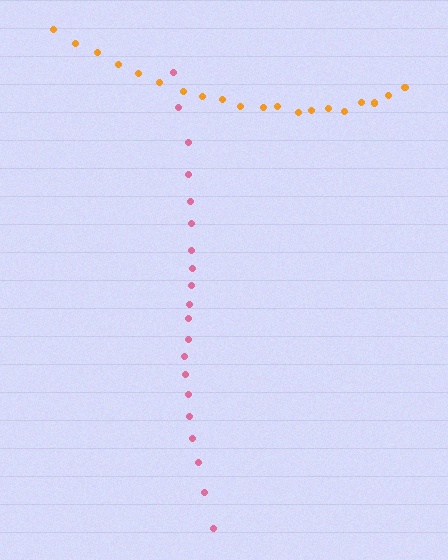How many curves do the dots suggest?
There are 2 distinct paths.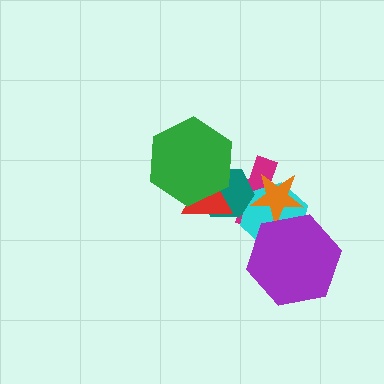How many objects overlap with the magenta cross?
4 objects overlap with the magenta cross.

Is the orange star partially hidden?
Yes, it is partially covered by another shape.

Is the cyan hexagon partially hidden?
Yes, it is partially covered by another shape.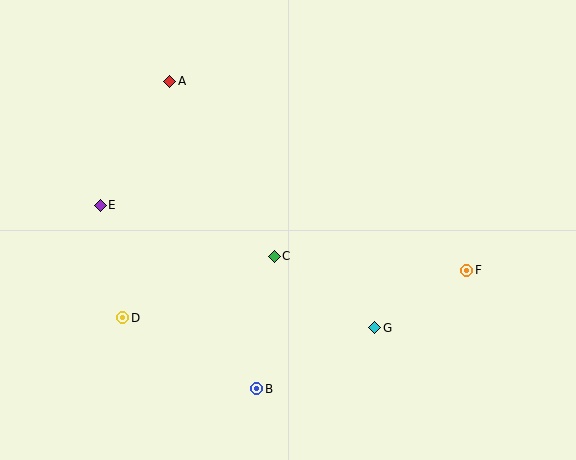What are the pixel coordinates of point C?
Point C is at (274, 256).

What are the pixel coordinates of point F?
Point F is at (467, 270).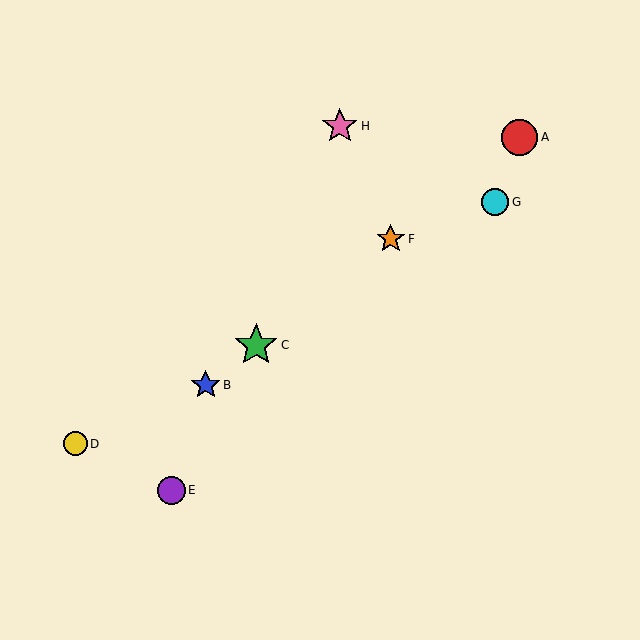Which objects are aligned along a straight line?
Objects A, B, C, F are aligned along a straight line.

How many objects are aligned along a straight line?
4 objects (A, B, C, F) are aligned along a straight line.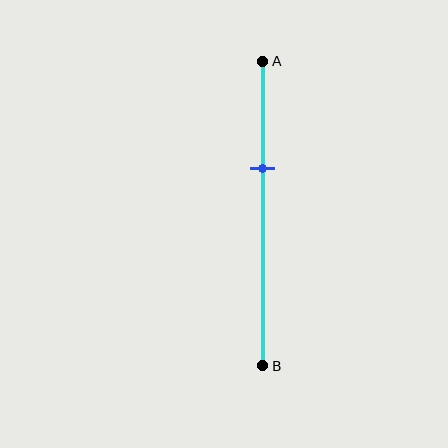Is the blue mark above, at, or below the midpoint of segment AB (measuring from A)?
The blue mark is above the midpoint of segment AB.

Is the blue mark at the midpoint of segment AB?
No, the mark is at about 35% from A, not at the 50% midpoint.